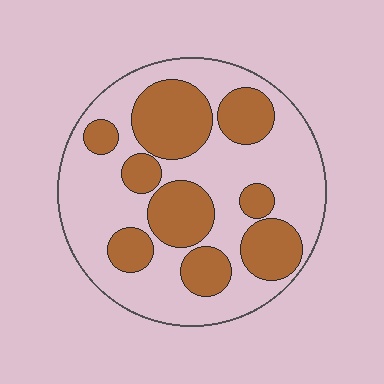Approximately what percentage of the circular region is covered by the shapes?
Approximately 40%.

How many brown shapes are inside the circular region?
9.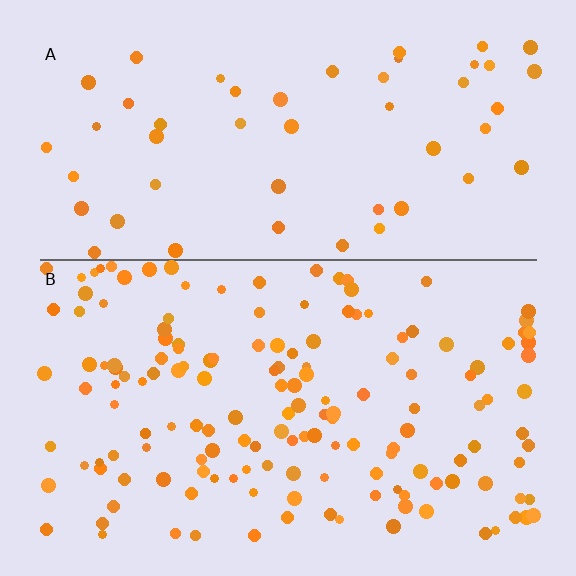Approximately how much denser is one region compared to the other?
Approximately 3.0× — region B over region A.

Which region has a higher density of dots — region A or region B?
B (the bottom).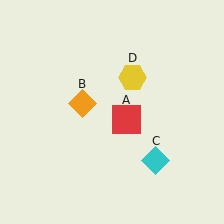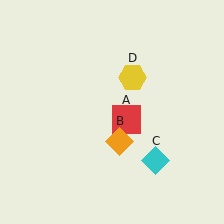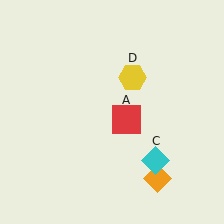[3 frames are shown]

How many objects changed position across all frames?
1 object changed position: orange diamond (object B).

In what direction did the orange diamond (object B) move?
The orange diamond (object B) moved down and to the right.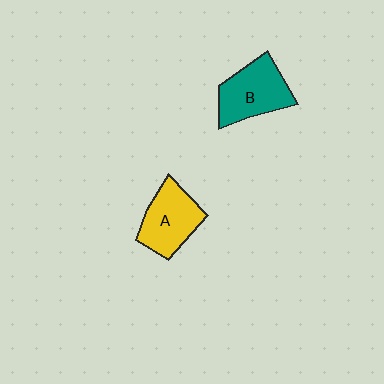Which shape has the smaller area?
Shape A (yellow).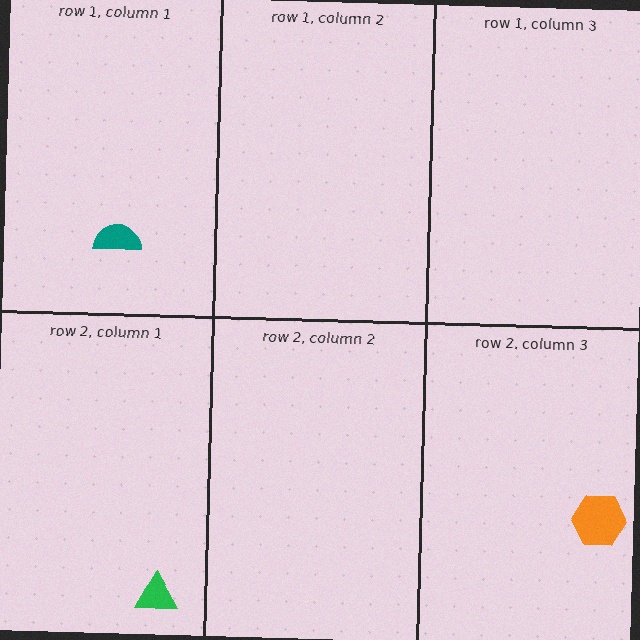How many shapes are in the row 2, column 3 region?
1.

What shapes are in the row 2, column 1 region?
The green triangle.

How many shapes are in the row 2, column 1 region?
1.